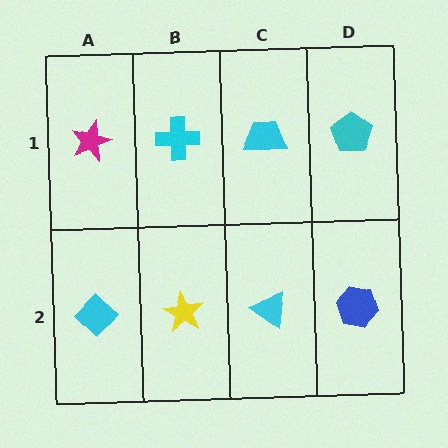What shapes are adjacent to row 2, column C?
A cyan trapezoid (row 1, column C), a yellow star (row 2, column B), a blue hexagon (row 2, column D).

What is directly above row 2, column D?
A cyan pentagon.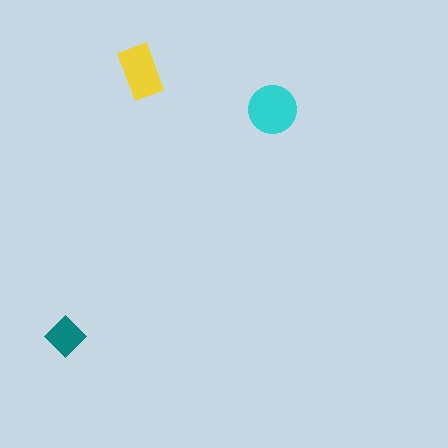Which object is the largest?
The cyan circle.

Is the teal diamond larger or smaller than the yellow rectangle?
Smaller.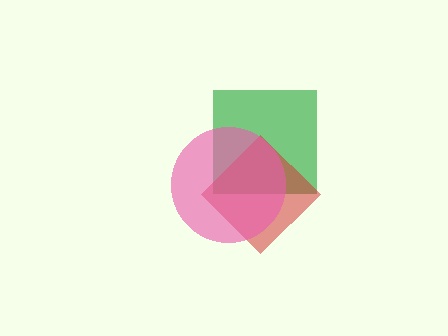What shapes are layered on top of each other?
The layered shapes are: a green square, a red diamond, a pink circle.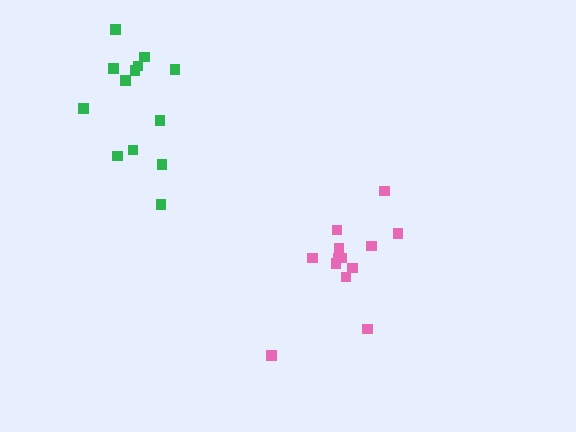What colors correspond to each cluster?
The clusters are colored: pink, green.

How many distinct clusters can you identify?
There are 2 distinct clusters.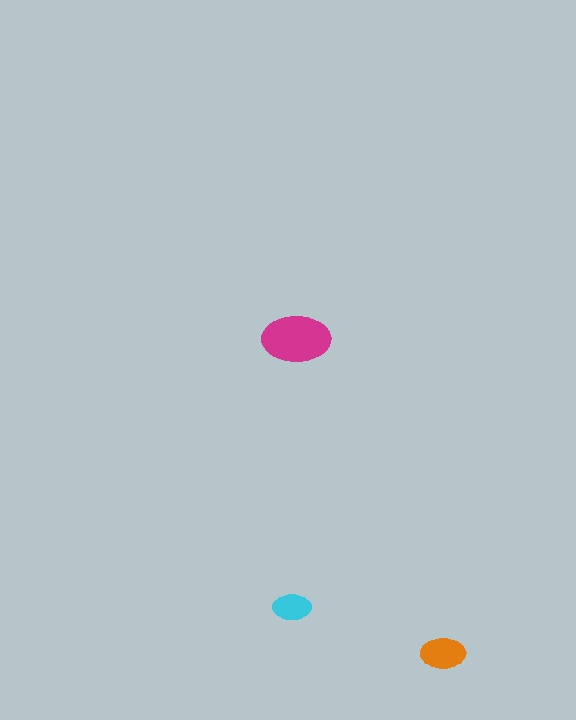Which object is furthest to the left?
The cyan ellipse is leftmost.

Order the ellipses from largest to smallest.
the magenta one, the orange one, the cyan one.